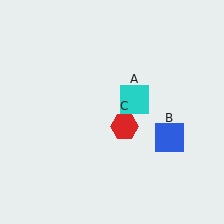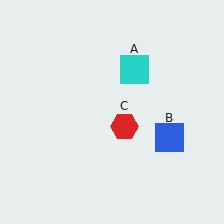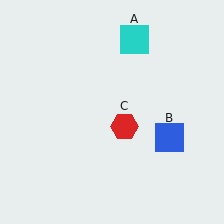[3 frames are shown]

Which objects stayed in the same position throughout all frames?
Blue square (object B) and red hexagon (object C) remained stationary.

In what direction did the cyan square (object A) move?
The cyan square (object A) moved up.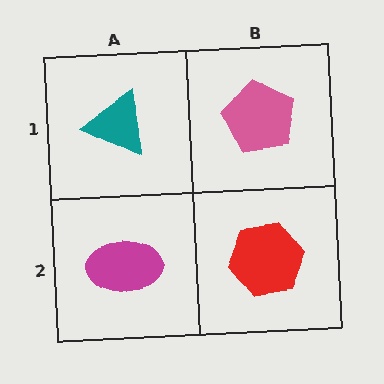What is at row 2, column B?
A red hexagon.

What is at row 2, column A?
A magenta ellipse.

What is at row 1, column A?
A teal triangle.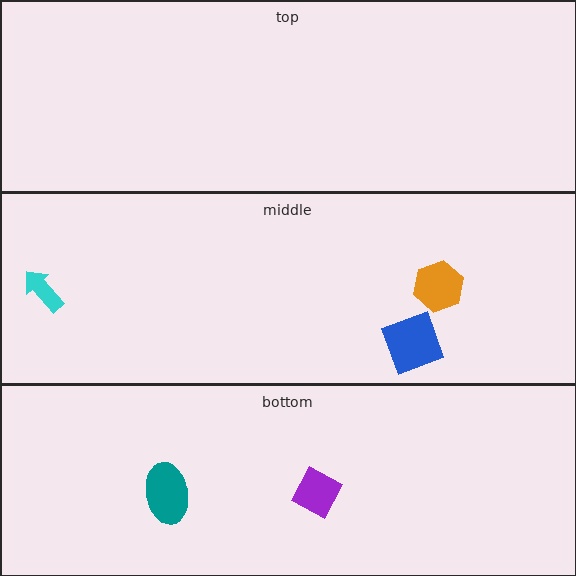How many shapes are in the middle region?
3.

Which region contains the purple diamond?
The bottom region.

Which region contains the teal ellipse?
The bottom region.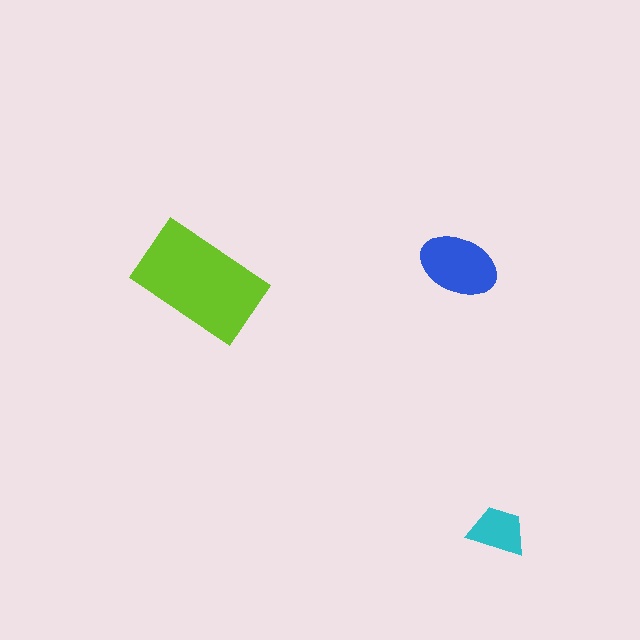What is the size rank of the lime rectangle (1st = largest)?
1st.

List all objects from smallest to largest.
The cyan trapezoid, the blue ellipse, the lime rectangle.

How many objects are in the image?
There are 3 objects in the image.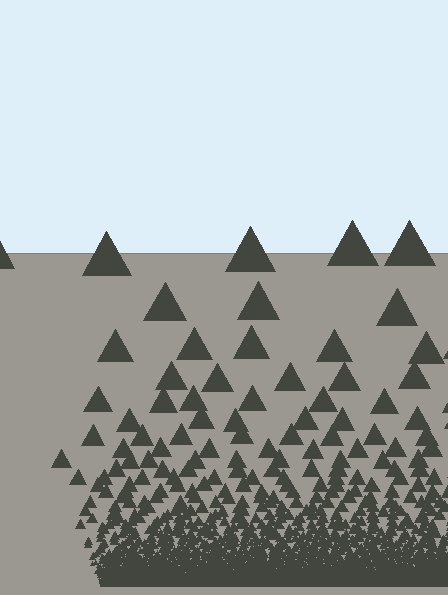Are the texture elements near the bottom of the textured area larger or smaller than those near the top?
Smaller. The gradient is inverted — elements near the bottom are smaller and denser.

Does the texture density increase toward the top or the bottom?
Density increases toward the bottom.